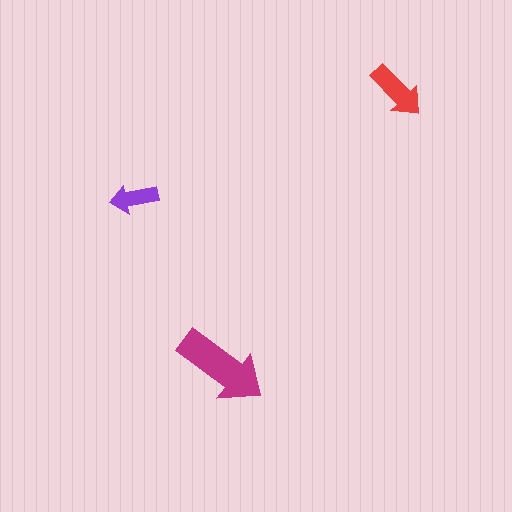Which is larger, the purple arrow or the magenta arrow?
The magenta one.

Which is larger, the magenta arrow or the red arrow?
The magenta one.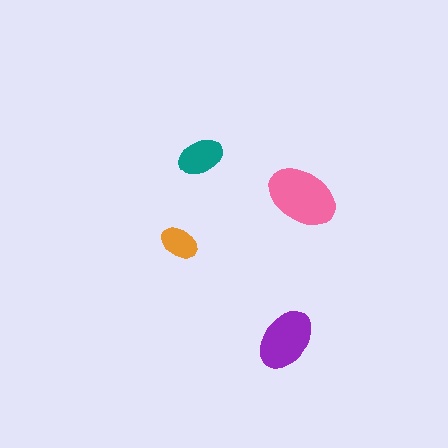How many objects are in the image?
There are 4 objects in the image.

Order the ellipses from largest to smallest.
the pink one, the purple one, the teal one, the orange one.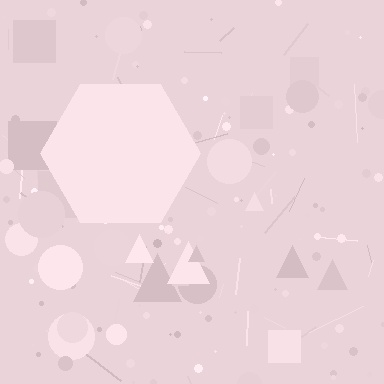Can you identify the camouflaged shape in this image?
The camouflaged shape is a hexagon.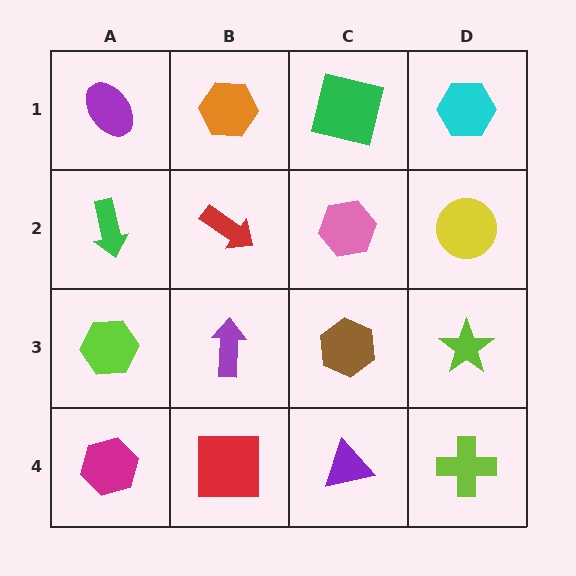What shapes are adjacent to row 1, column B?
A red arrow (row 2, column B), a purple ellipse (row 1, column A), a green square (row 1, column C).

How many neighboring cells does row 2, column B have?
4.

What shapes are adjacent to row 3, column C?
A pink hexagon (row 2, column C), a purple triangle (row 4, column C), a purple arrow (row 3, column B), a lime star (row 3, column D).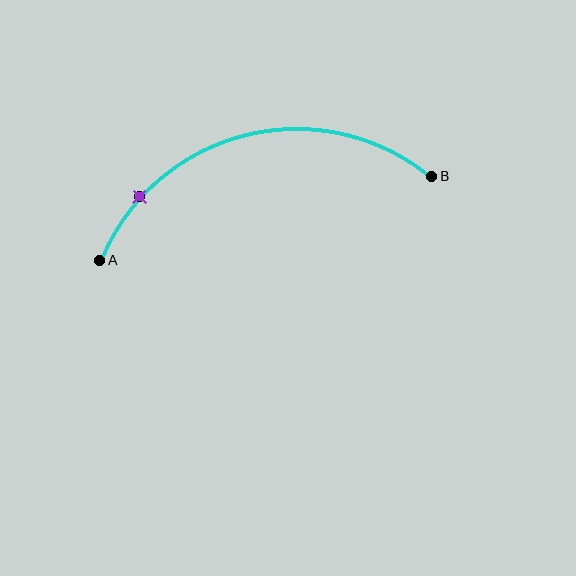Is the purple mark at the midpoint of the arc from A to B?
No. The purple mark lies on the arc but is closer to endpoint A. The arc midpoint would be at the point on the curve equidistant along the arc from both A and B.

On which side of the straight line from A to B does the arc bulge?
The arc bulges above the straight line connecting A and B.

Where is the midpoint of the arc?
The arc midpoint is the point on the curve farthest from the straight line joining A and B. It sits above that line.